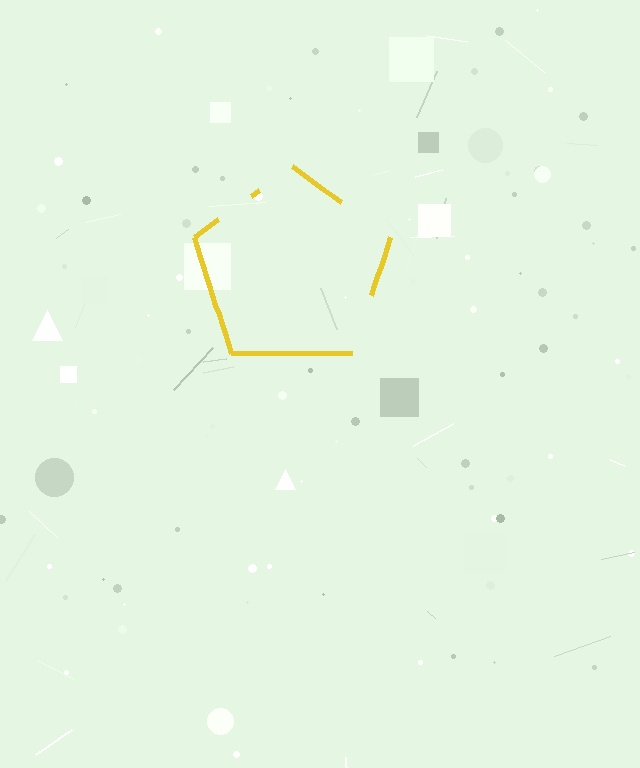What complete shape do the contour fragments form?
The contour fragments form a pentagon.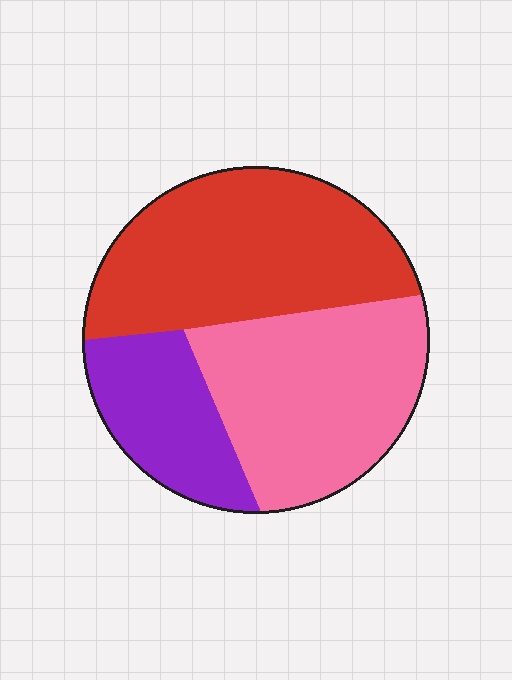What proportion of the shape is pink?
Pink takes up about three eighths (3/8) of the shape.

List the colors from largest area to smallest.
From largest to smallest: red, pink, purple.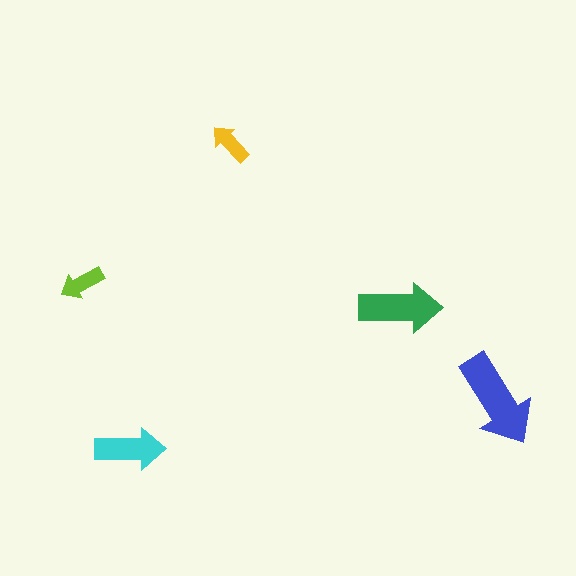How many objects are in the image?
There are 5 objects in the image.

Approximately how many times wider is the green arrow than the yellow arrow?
About 2 times wider.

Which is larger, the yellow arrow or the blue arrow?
The blue one.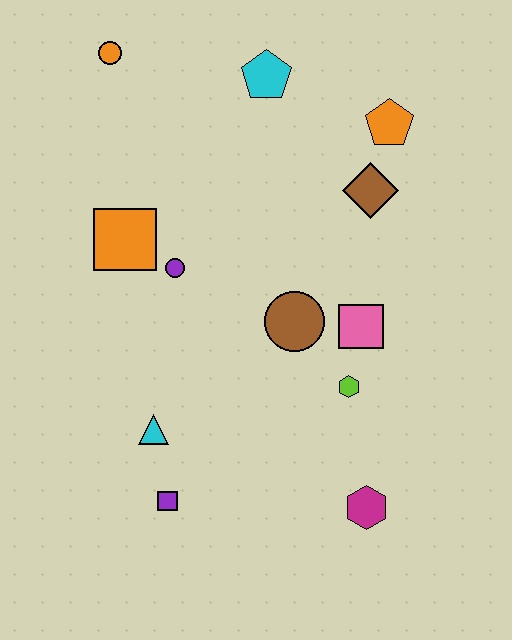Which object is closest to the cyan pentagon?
The orange pentagon is closest to the cyan pentagon.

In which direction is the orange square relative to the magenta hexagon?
The orange square is above the magenta hexagon.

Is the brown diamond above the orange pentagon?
No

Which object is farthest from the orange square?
The magenta hexagon is farthest from the orange square.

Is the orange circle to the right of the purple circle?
No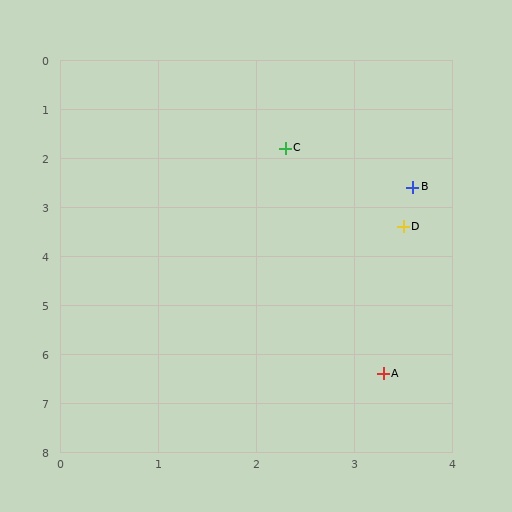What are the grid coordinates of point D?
Point D is at approximately (3.5, 3.4).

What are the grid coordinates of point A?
Point A is at approximately (3.3, 6.4).